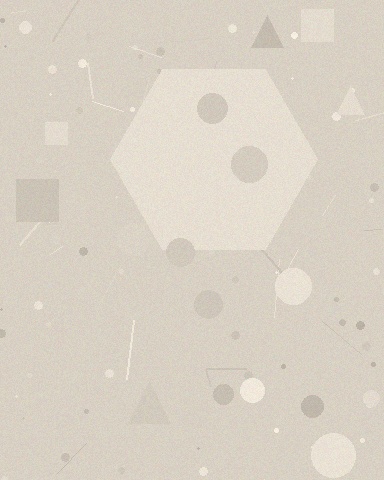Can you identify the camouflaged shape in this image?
The camouflaged shape is a hexagon.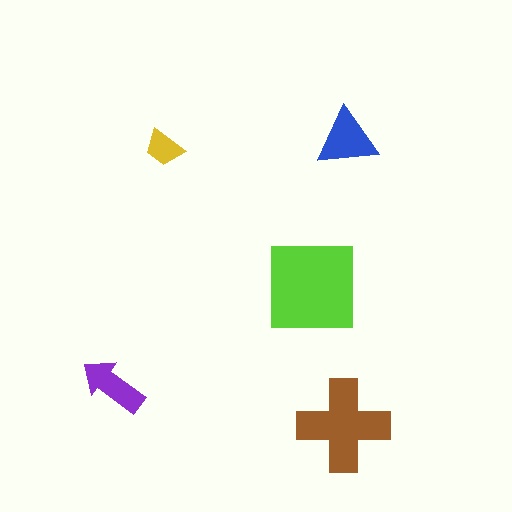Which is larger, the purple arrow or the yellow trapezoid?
The purple arrow.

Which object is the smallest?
The yellow trapezoid.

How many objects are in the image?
There are 5 objects in the image.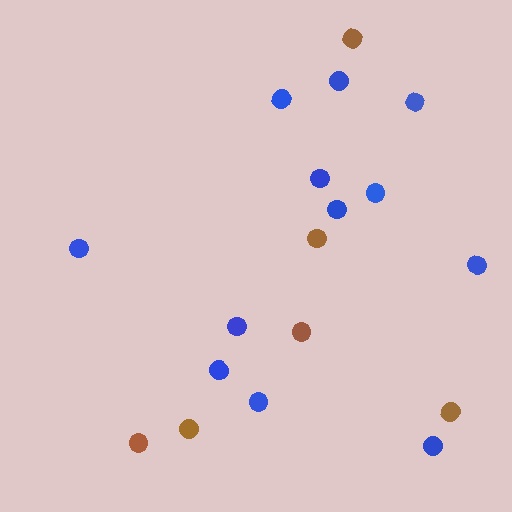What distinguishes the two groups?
There are 2 groups: one group of brown circles (6) and one group of blue circles (12).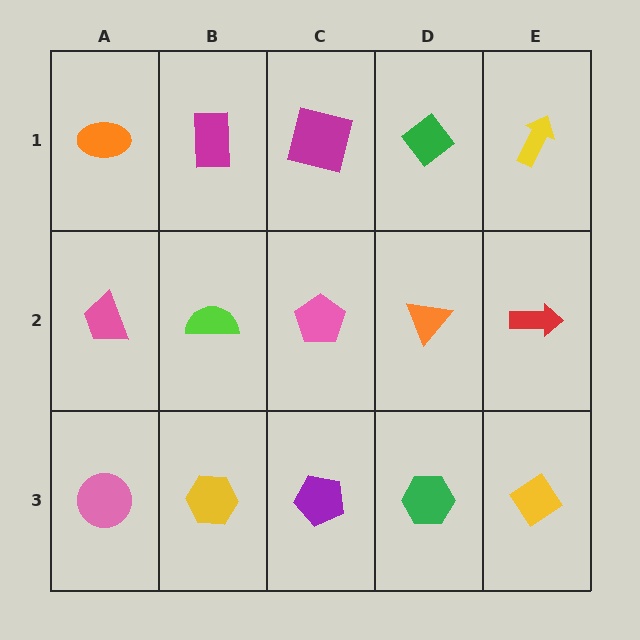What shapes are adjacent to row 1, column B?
A lime semicircle (row 2, column B), an orange ellipse (row 1, column A), a magenta square (row 1, column C).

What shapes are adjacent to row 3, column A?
A pink trapezoid (row 2, column A), a yellow hexagon (row 3, column B).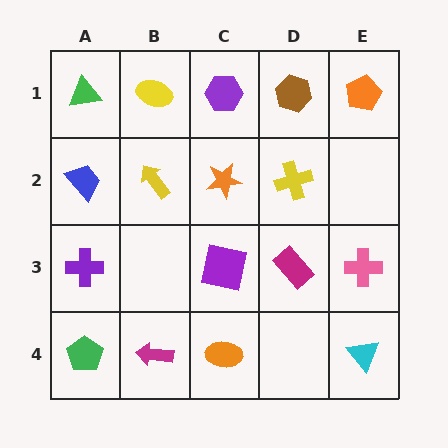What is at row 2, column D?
A yellow cross.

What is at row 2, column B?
A yellow arrow.